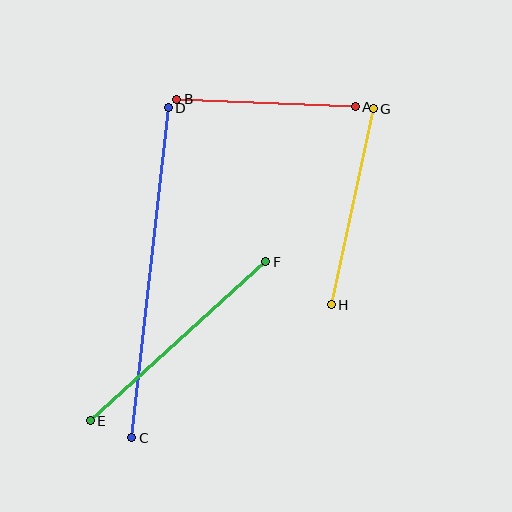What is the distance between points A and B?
The distance is approximately 179 pixels.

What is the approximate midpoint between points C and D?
The midpoint is at approximately (150, 273) pixels.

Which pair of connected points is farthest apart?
Points C and D are farthest apart.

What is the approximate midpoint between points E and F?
The midpoint is at approximately (178, 341) pixels.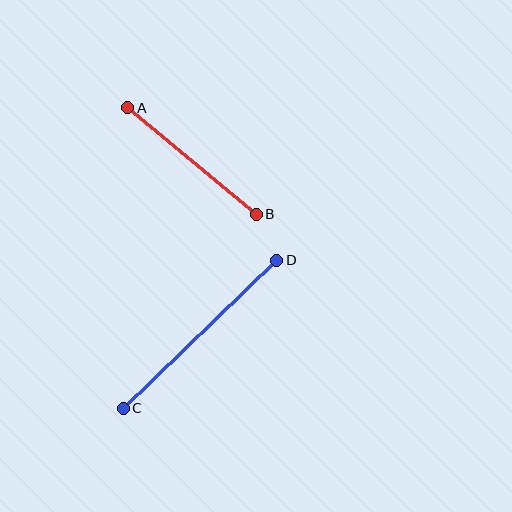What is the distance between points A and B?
The distance is approximately 167 pixels.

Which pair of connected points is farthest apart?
Points C and D are farthest apart.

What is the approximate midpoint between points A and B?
The midpoint is at approximately (192, 161) pixels.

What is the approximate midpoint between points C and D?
The midpoint is at approximately (200, 334) pixels.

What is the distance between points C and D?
The distance is approximately 213 pixels.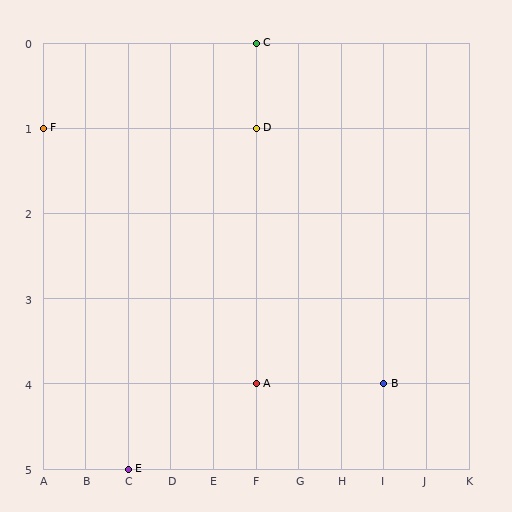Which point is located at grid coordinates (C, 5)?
Point E is at (C, 5).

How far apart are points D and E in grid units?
Points D and E are 3 columns and 4 rows apart (about 5.0 grid units diagonally).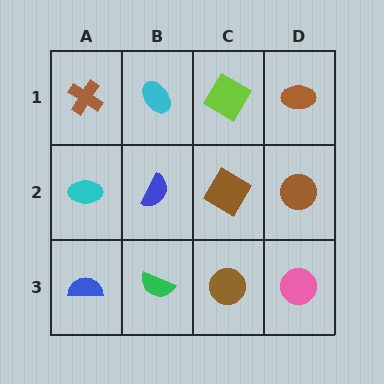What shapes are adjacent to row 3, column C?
A brown diamond (row 2, column C), a green semicircle (row 3, column B), a pink circle (row 3, column D).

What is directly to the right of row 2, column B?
A brown diamond.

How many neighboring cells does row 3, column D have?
2.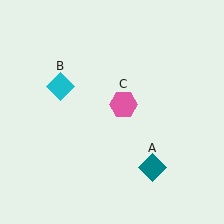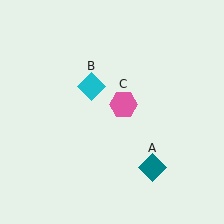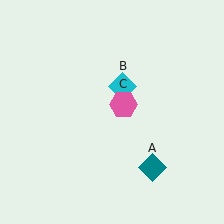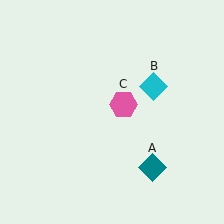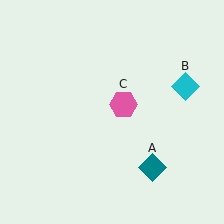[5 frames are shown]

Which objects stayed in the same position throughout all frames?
Teal diamond (object A) and pink hexagon (object C) remained stationary.